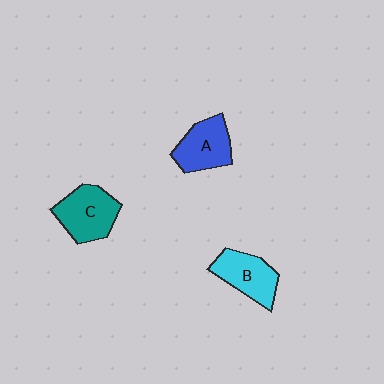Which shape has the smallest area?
Shape A (blue).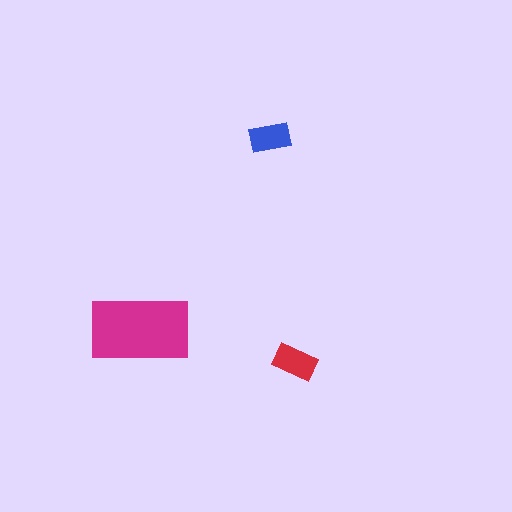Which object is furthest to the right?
The red rectangle is rightmost.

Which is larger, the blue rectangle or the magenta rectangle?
The magenta one.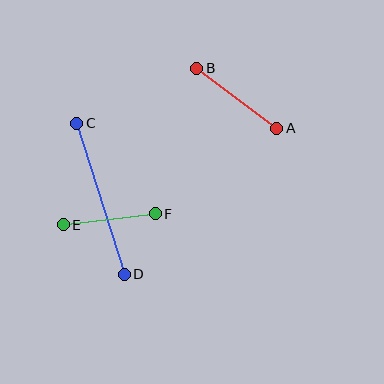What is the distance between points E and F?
The distance is approximately 93 pixels.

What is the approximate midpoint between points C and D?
The midpoint is at approximately (101, 199) pixels.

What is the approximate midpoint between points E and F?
The midpoint is at approximately (109, 219) pixels.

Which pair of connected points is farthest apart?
Points C and D are farthest apart.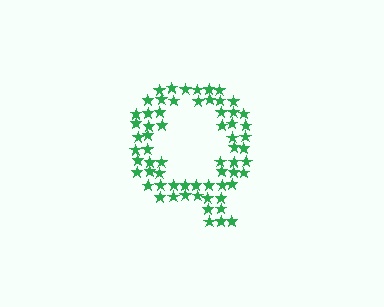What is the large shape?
The large shape is the letter Q.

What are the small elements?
The small elements are stars.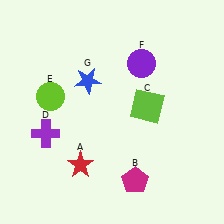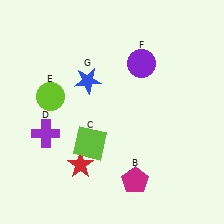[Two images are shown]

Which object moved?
The lime square (C) moved left.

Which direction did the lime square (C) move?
The lime square (C) moved left.